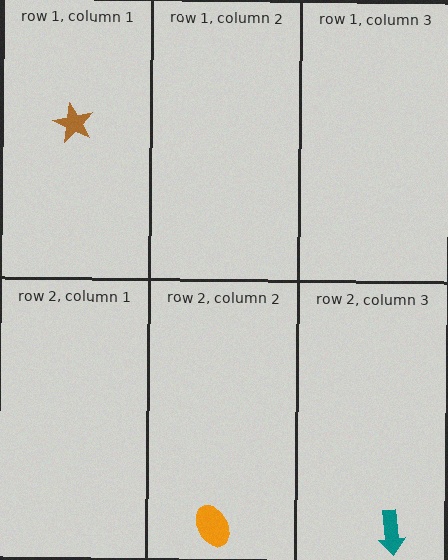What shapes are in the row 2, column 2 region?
The orange ellipse.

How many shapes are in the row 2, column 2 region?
1.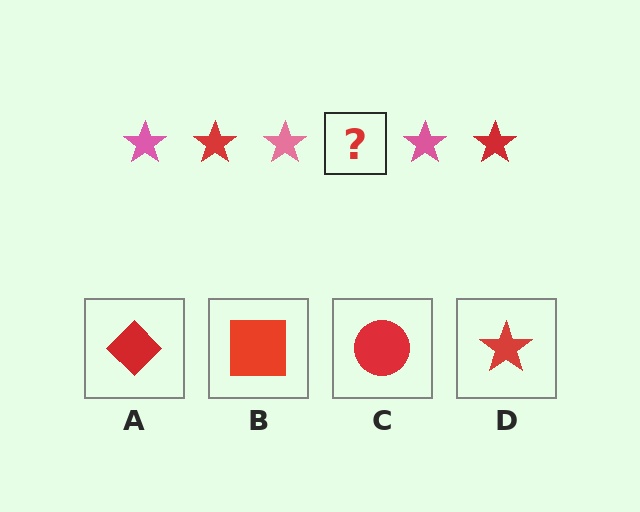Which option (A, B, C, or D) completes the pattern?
D.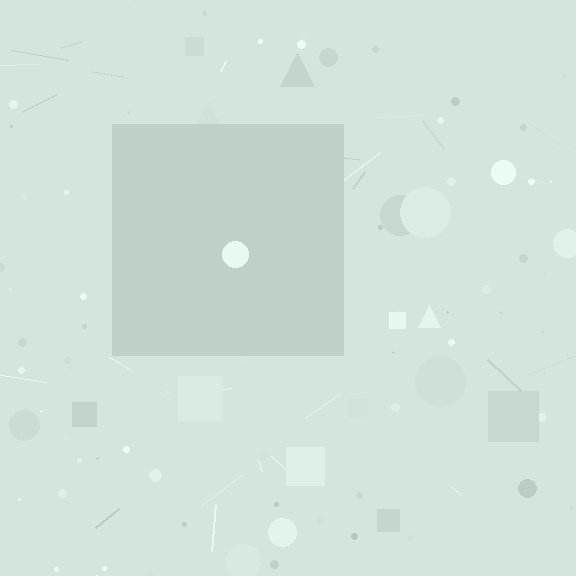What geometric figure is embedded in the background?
A square is embedded in the background.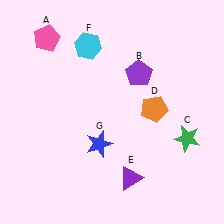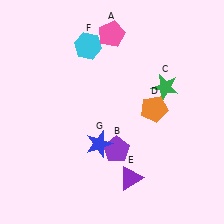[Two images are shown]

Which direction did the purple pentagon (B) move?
The purple pentagon (B) moved down.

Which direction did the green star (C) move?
The green star (C) moved up.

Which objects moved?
The objects that moved are: the pink pentagon (A), the purple pentagon (B), the green star (C).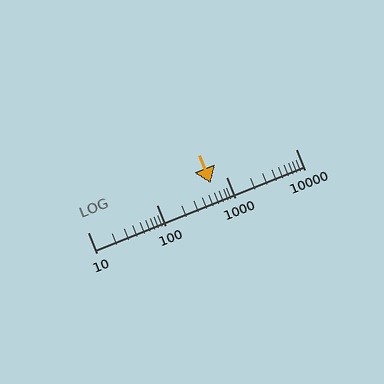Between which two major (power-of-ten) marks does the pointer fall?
The pointer is between 100 and 1000.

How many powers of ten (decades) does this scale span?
The scale spans 3 decades, from 10 to 10000.